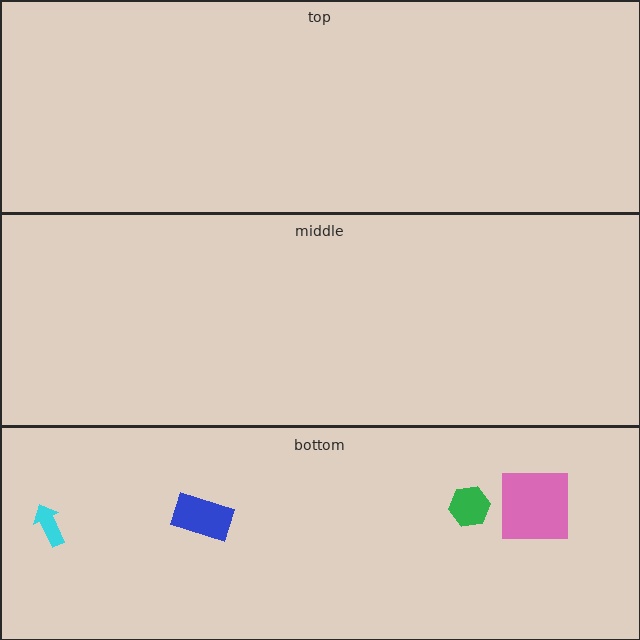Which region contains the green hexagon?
The bottom region.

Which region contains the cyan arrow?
The bottom region.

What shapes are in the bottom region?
The blue rectangle, the green hexagon, the pink square, the cyan arrow.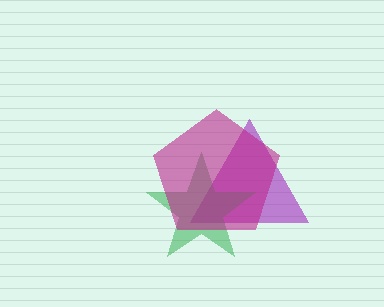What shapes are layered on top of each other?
The layered shapes are: a purple triangle, a green star, a magenta pentagon.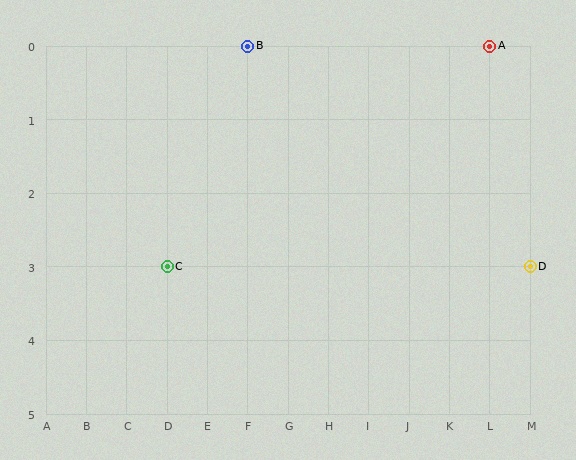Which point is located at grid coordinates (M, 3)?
Point D is at (M, 3).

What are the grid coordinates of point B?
Point B is at grid coordinates (F, 0).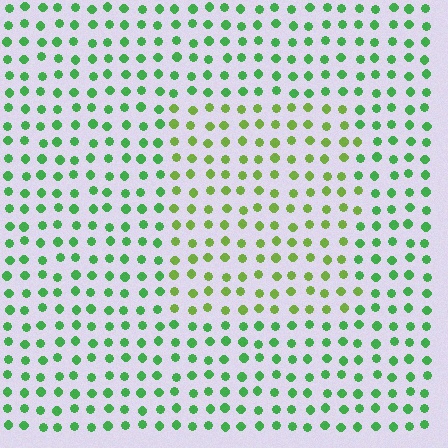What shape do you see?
I see a rectangle.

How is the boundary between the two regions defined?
The boundary is defined purely by a slight shift in hue (about 34 degrees). Spacing, size, and orientation are identical on both sides.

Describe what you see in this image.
The image is filled with small green elements in a uniform arrangement. A rectangle-shaped region is visible where the elements are tinted to a slightly different hue, forming a subtle color boundary.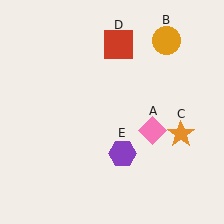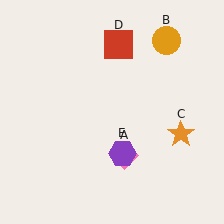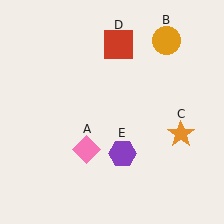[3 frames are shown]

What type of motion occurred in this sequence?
The pink diamond (object A) rotated clockwise around the center of the scene.